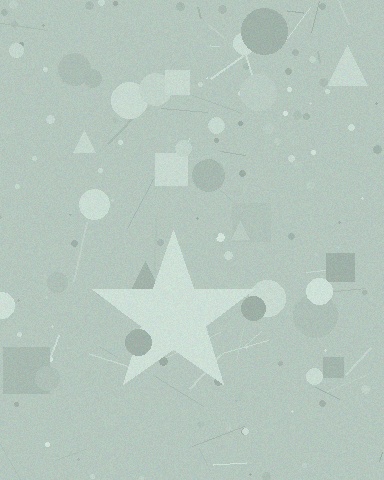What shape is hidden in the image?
A star is hidden in the image.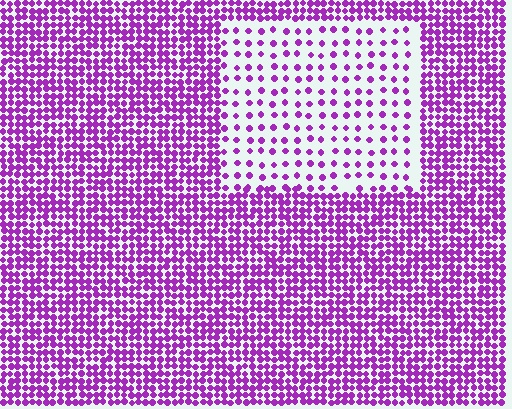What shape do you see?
I see a rectangle.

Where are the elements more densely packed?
The elements are more densely packed outside the rectangle boundary.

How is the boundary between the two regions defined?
The boundary is defined by a change in element density (approximately 2.9x ratio). All elements are the same color, size, and shape.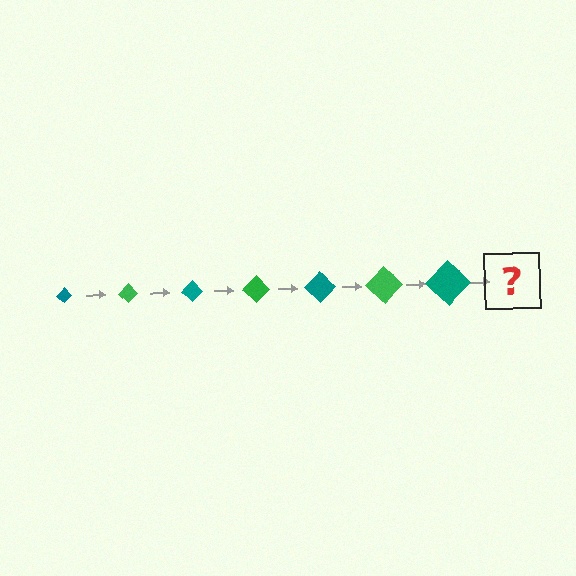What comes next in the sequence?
The next element should be a green diamond, larger than the previous one.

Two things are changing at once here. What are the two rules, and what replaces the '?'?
The two rules are that the diamond grows larger each step and the color cycles through teal and green. The '?' should be a green diamond, larger than the previous one.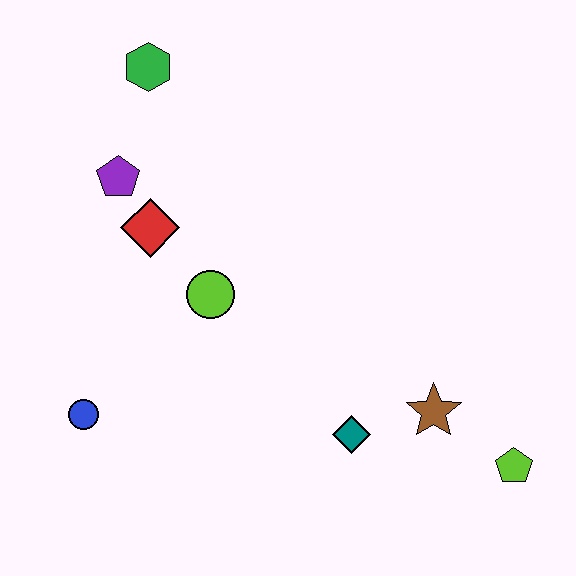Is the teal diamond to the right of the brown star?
No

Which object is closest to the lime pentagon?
The brown star is closest to the lime pentagon.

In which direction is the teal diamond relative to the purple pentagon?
The teal diamond is below the purple pentagon.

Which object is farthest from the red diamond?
The lime pentagon is farthest from the red diamond.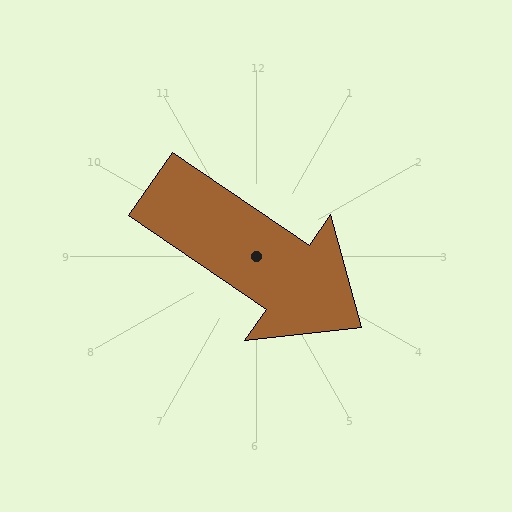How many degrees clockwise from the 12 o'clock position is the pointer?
Approximately 124 degrees.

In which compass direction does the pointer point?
Southeast.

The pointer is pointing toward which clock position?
Roughly 4 o'clock.